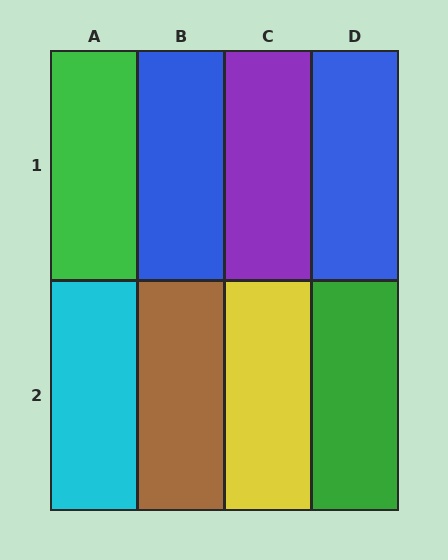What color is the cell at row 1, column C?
Purple.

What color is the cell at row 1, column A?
Green.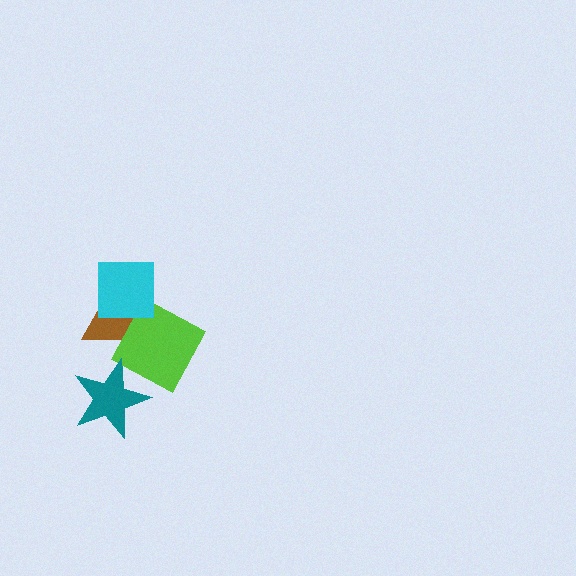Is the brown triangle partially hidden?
Yes, it is partially covered by another shape.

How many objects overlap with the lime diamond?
3 objects overlap with the lime diamond.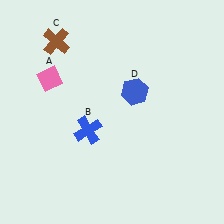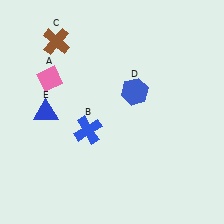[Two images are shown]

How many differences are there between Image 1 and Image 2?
There is 1 difference between the two images.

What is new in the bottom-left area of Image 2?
A blue triangle (E) was added in the bottom-left area of Image 2.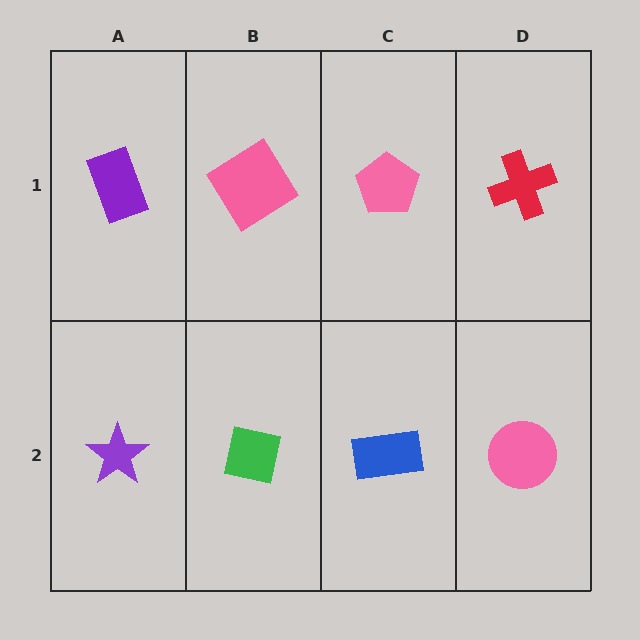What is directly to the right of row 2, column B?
A blue rectangle.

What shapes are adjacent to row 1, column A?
A purple star (row 2, column A), a pink diamond (row 1, column B).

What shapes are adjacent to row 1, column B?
A green square (row 2, column B), a purple rectangle (row 1, column A), a pink pentagon (row 1, column C).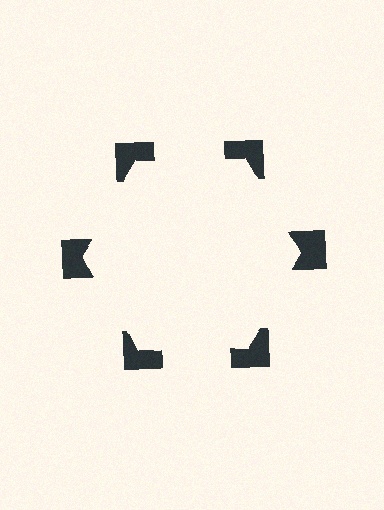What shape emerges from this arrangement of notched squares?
An illusory hexagon — its edges are inferred from the aligned wedge cuts in the notched squares, not physically drawn.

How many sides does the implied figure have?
6 sides.